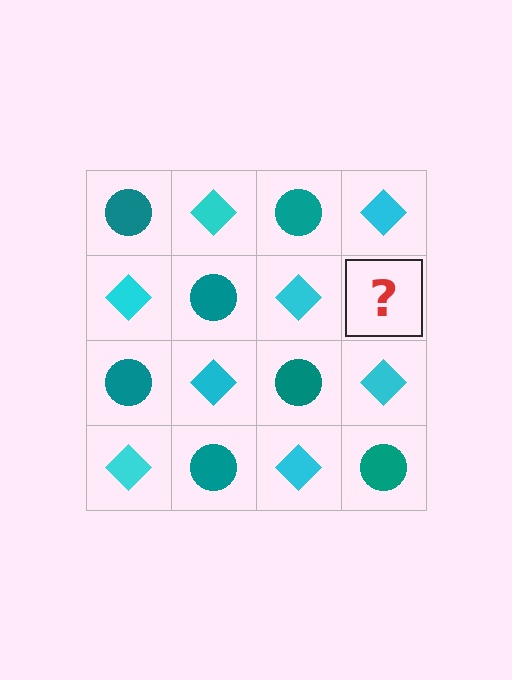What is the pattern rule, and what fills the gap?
The rule is that it alternates teal circle and cyan diamond in a checkerboard pattern. The gap should be filled with a teal circle.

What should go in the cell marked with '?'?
The missing cell should contain a teal circle.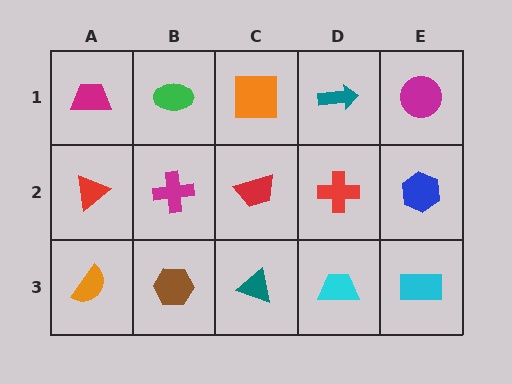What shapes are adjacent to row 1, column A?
A red triangle (row 2, column A), a green ellipse (row 1, column B).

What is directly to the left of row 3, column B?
An orange semicircle.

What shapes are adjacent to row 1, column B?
A magenta cross (row 2, column B), a magenta trapezoid (row 1, column A), an orange square (row 1, column C).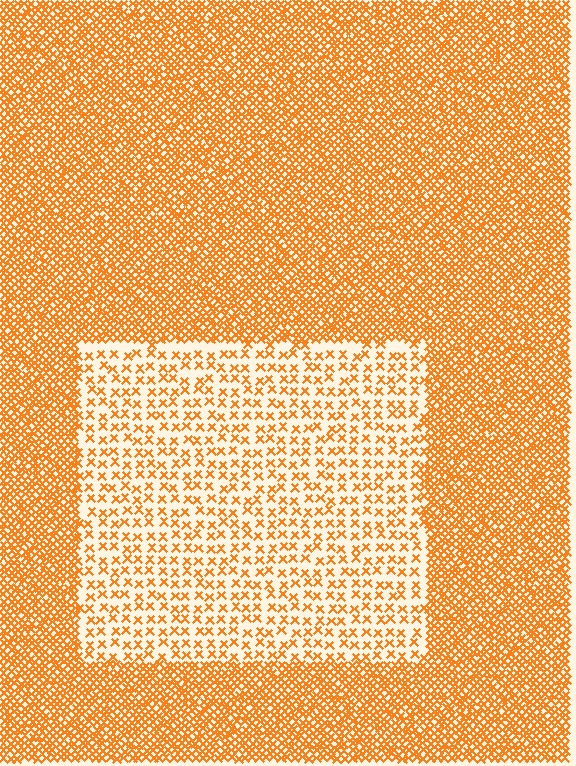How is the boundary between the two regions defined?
The boundary is defined by a change in element density (approximately 2.9x ratio). All elements are the same color, size, and shape.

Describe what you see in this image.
The image contains small orange elements arranged at two different densities. A rectangle-shaped region is visible where the elements are less densely packed than the surrounding area.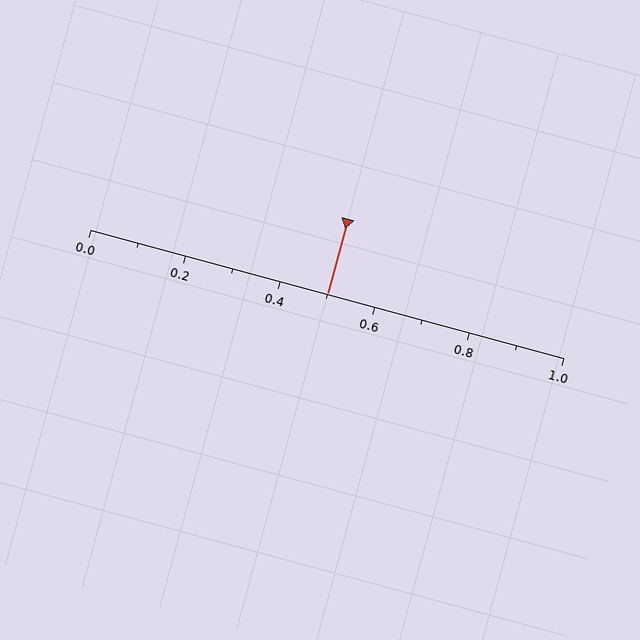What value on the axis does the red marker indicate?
The marker indicates approximately 0.5.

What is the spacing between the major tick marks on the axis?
The major ticks are spaced 0.2 apart.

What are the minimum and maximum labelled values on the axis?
The axis runs from 0.0 to 1.0.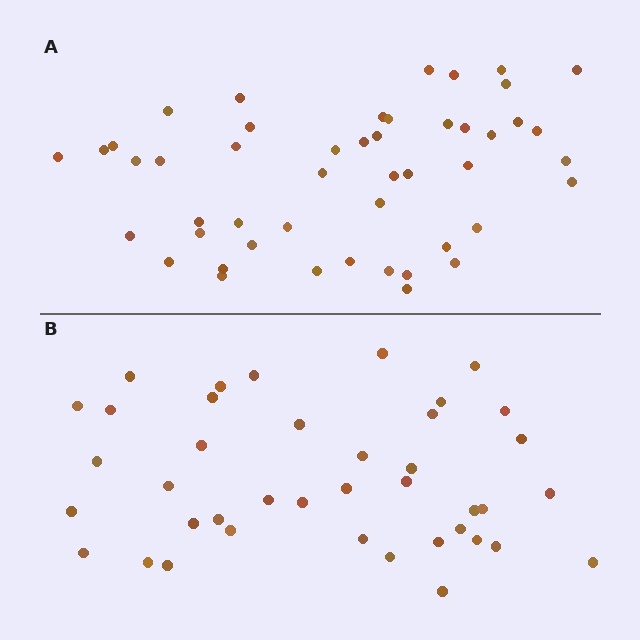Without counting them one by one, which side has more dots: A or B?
Region A (the top region) has more dots.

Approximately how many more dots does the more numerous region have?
Region A has roughly 8 or so more dots than region B.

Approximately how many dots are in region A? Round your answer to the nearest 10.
About 50 dots. (The exact count is 48, which rounds to 50.)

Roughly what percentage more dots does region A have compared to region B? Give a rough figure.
About 20% more.